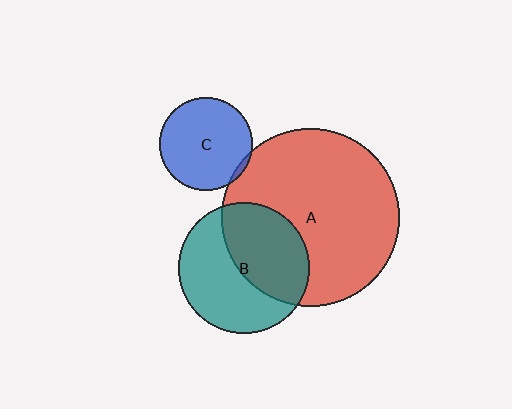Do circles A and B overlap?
Yes.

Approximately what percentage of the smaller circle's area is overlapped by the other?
Approximately 45%.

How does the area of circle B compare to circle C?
Approximately 2.0 times.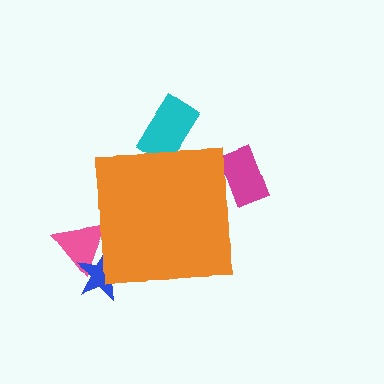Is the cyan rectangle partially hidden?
Yes, the cyan rectangle is partially hidden behind the orange square.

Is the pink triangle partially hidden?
Yes, the pink triangle is partially hidden behind the orange square.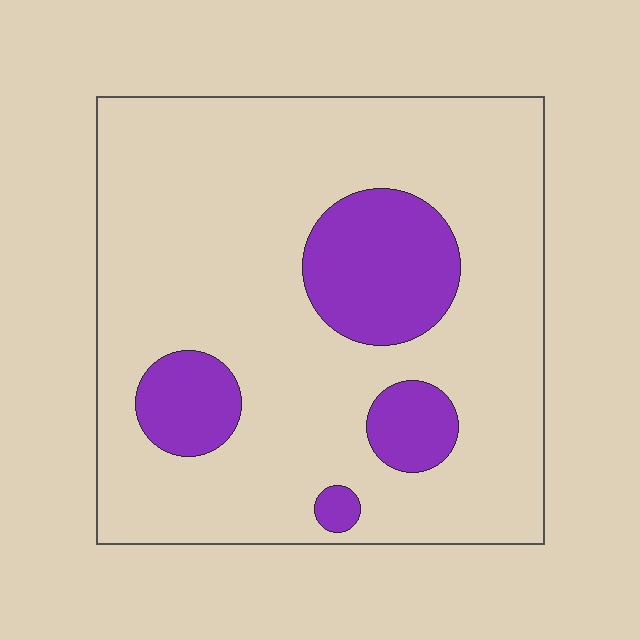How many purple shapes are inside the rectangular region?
4.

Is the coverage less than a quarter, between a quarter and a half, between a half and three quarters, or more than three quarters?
Less than a quarter.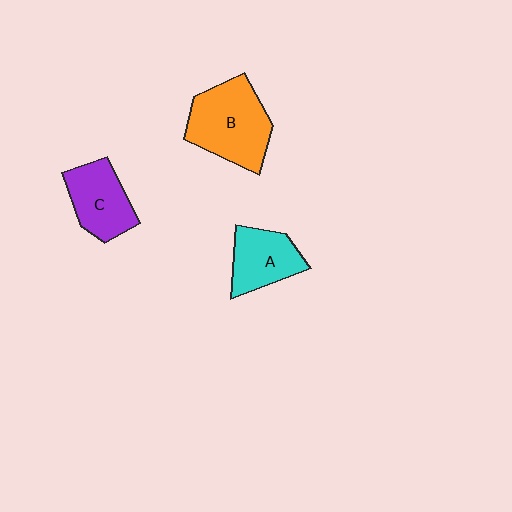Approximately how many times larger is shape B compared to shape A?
Approximately 1.5 times.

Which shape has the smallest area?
Shape A (cyan).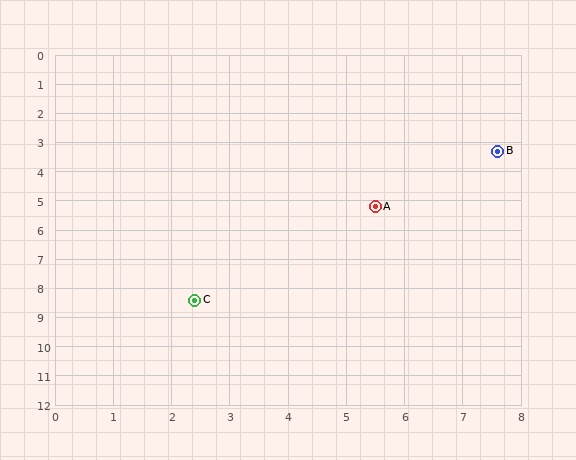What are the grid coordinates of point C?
Point C is at approximately (2.4, 8.4).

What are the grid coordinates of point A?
Point A is at approximately (5.5, 5.2).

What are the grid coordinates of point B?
Point B is at approximately (7.6, 3.3).